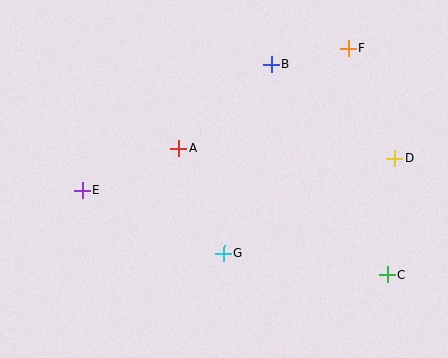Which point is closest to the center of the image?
Point A at (179, 148) is closest to the center.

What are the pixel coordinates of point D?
Point D is at (395, 159).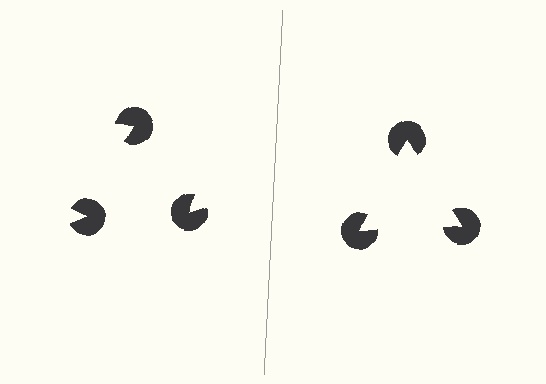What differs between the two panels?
The pac-man discs are positioned identically on both sides; only the wedge orientations differ. On the right they align to a triangle; on the left they are misaligned.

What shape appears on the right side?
An illusory triangle.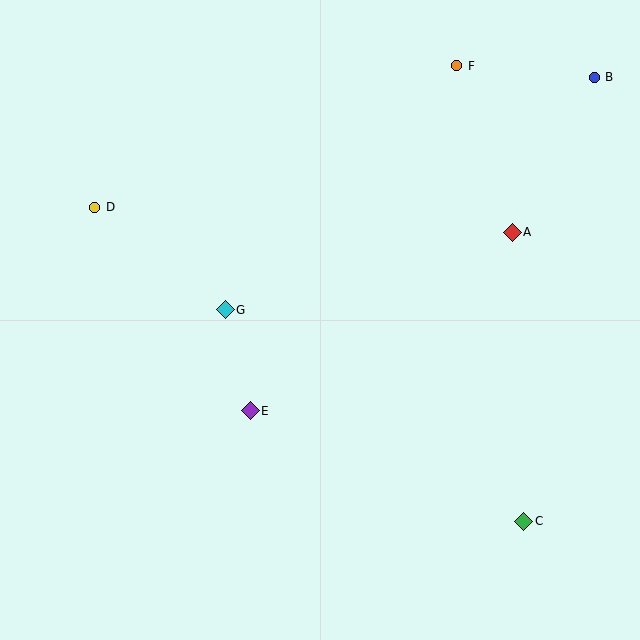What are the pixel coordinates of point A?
Point A is at (512, 232).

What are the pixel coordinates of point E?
Point E is at (250, 411).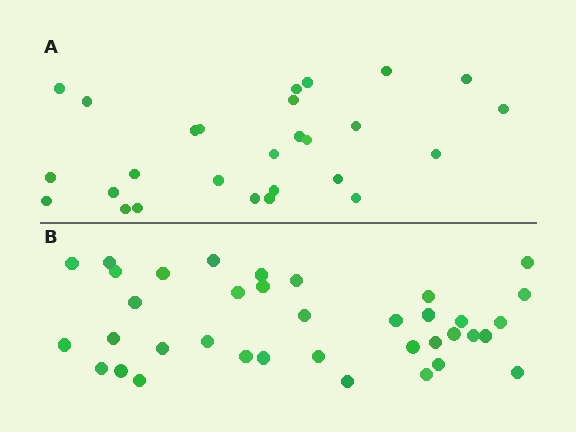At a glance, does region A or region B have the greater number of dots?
Region B (the bottom region) has more dots.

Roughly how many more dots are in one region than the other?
Region B has roughly 10 or so more dots than region A.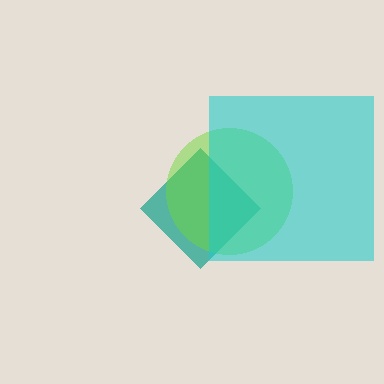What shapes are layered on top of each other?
The layered shapes are: a teal diamond, a lime circle, a cyan square.